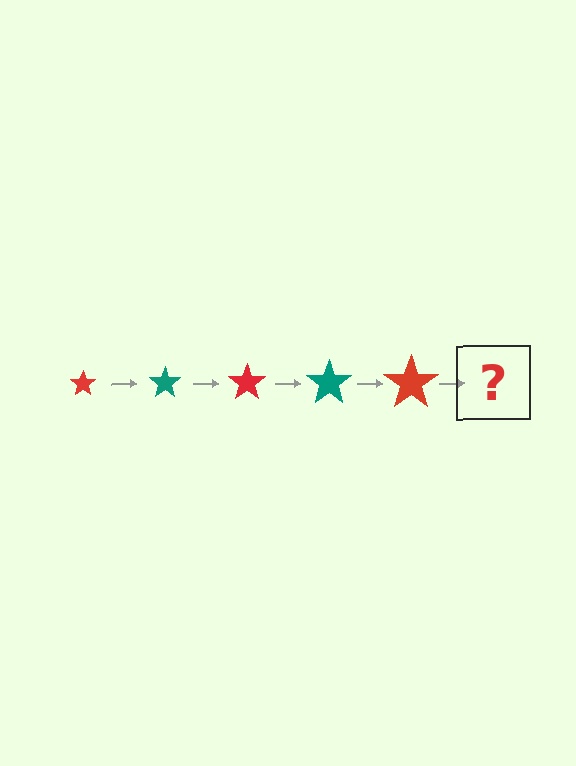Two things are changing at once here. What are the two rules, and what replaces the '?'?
The two rules are that the star grows larger each step and the color cycles through red and teal. The '?' should be a teal star, larger than the previous one.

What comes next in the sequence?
The next element should be a teal star, larger than the previous one.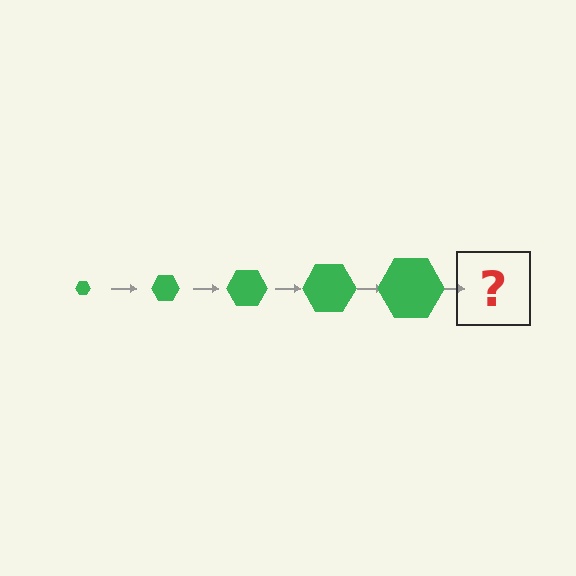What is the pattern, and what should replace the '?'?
The pattern is that the hexagon gets progressively larger each step. The '?' should be a green hexagon, larger than the previous one.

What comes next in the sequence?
The next element should be a green hexagon, larger than the previous one.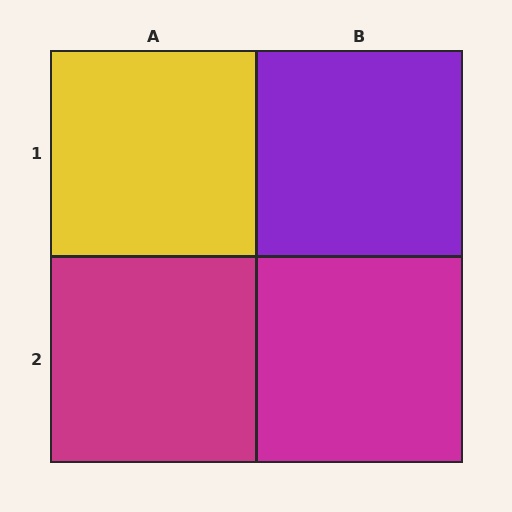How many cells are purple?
1 cell is purple.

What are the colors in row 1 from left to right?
Yellow, purple.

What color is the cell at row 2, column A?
Magenta.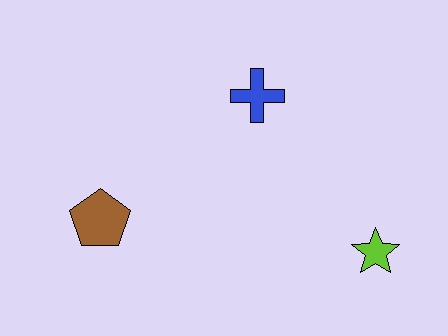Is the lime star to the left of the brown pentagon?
No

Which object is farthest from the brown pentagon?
The lime star is farthest from the brown pentagon.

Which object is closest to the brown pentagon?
The blue cross is closest to the brown pentagon.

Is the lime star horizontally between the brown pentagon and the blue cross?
No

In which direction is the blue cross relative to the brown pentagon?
The blue cross is to the right of the brown pentagon.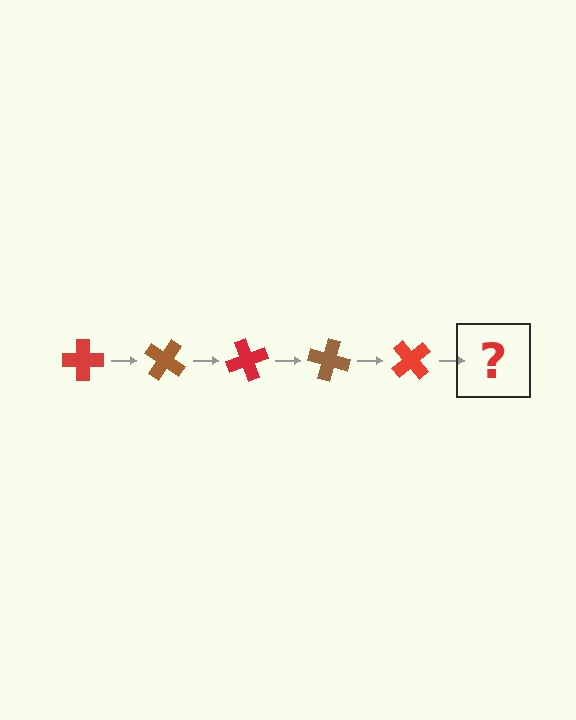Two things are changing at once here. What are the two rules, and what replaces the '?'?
The two rules are that it rotates 35 degrees each step and the color cycles through red and brown. The '?' should be a brown cross, rotated 175 degrees from the start.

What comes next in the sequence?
The next element should be a brown cross, rotated 175 degrees from the start.